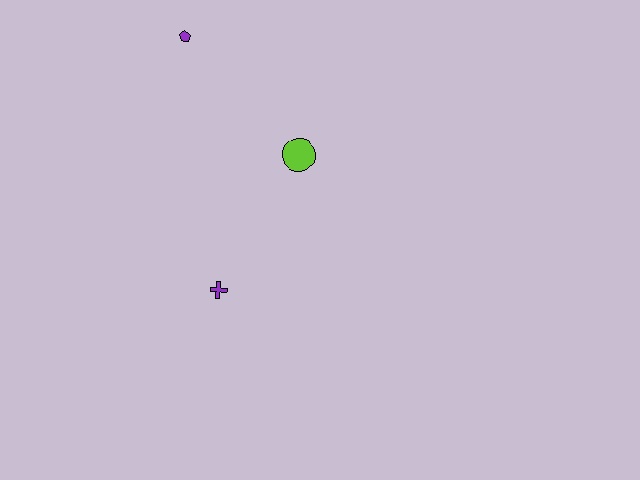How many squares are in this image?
There are no squares.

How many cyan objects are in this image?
There are no cyan objects.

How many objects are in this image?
There are 3 objects.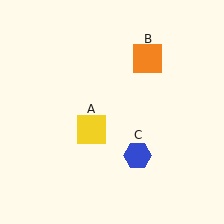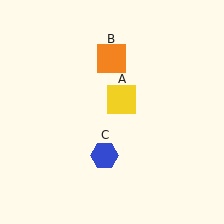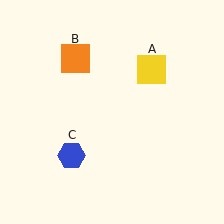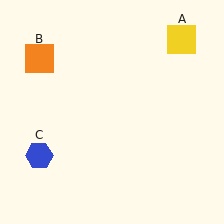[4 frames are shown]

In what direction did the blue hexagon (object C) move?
The blue hexagon (object C) moved left.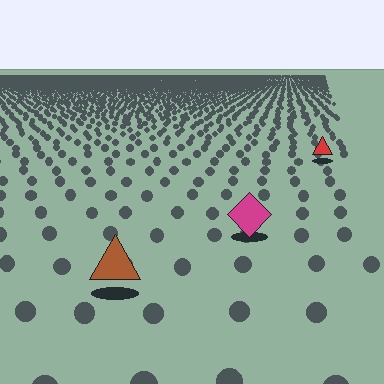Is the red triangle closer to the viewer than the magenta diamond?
No. The magenta diamond is closer — you can tell from the texture gradient: the ground texture is coarser near it.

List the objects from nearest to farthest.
From nearest to farthest: the brown triangle, the magenta diamond, the red triangle.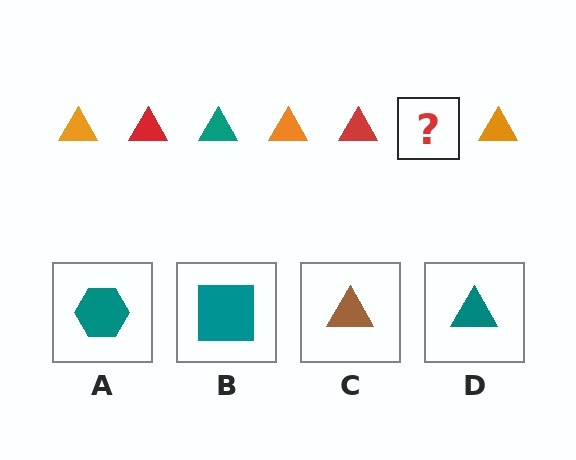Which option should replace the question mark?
Option D.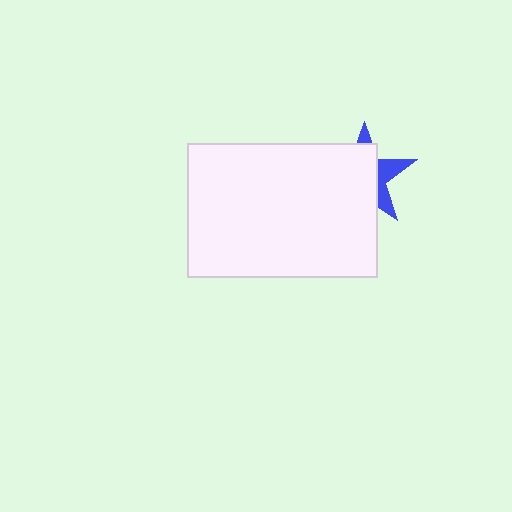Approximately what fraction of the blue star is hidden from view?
Roughly 67% of the blue star is hidden behind the white rectangle.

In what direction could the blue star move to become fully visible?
The blue star could move toward the upper-right. That would shift it out from behind the white rectangle entirely.